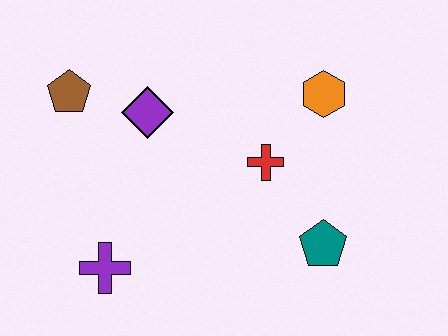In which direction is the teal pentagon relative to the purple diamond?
The teal pentagon is to the right of the purple diamond.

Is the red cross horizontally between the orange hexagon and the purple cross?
Yes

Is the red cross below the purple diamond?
Yes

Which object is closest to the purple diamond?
The brown pentagon is closest to the purple diamond.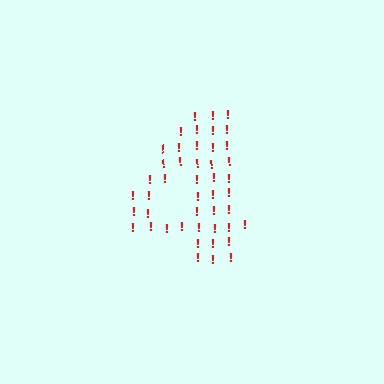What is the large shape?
The large shape is the digit 4.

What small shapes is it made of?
It is made of small exclamation marks.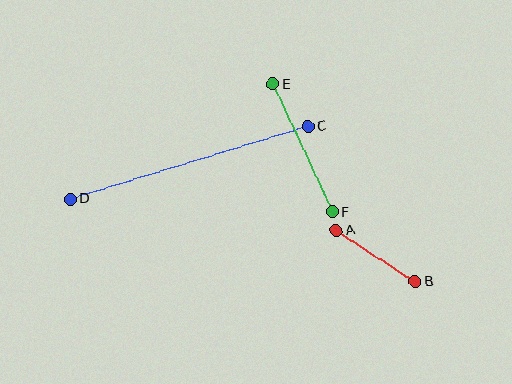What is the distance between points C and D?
The distance is approximately 248 pixels.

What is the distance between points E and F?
The distance is approximately 141 pixels.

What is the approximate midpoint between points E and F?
The midpoint is at approximately (302, 148) pixels.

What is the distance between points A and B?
The distance is approximately 94 pixels.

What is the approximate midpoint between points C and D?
The midpoint is at approximately (189, 163) pixels.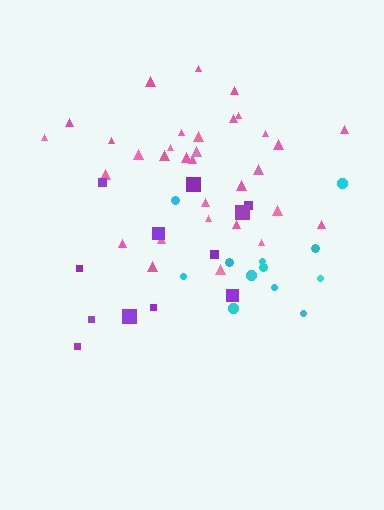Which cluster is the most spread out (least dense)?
Purple.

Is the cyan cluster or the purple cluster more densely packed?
Cyan.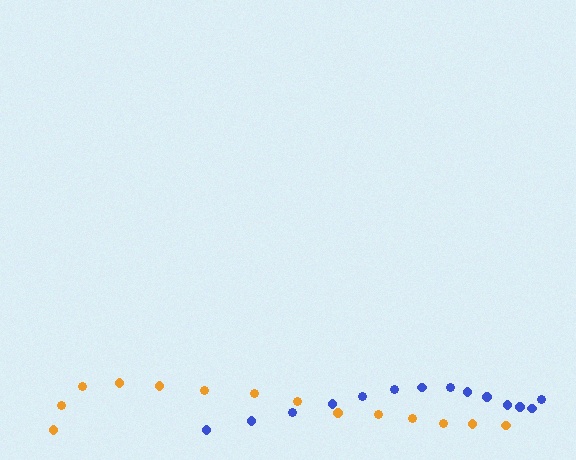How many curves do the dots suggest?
There are 2 distinct paths.